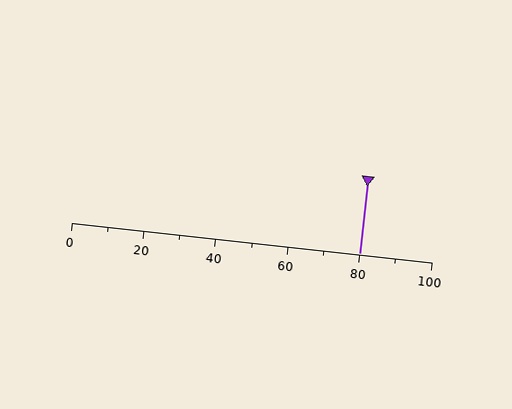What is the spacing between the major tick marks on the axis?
The major ticks are spaced 20 apart.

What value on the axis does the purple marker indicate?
The marker indicates approximately 80.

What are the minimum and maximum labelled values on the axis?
The axis runs from 0 to 100.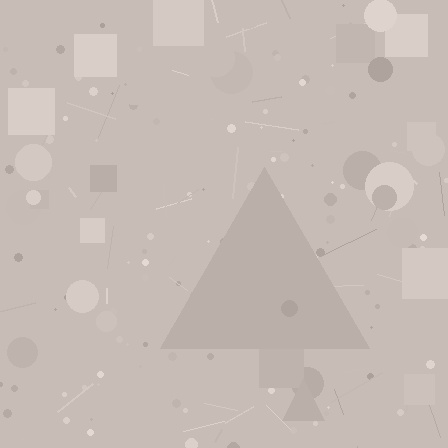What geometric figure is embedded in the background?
A triangle is embedded in the background.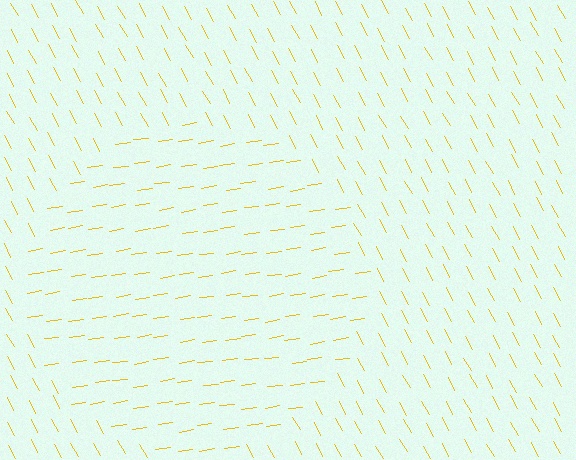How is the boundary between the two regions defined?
The boundary is defined purely by a change in line orientation (approximately 70 degrees difference). All lines are the same color and thickness.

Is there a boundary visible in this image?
Yes, there is a texture boundary formed by a change in line orientation.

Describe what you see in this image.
The image is filled with small yellow line segments. A circle region in the image has lines oriented differently from the surrounding lines, creating a visible texture boundary.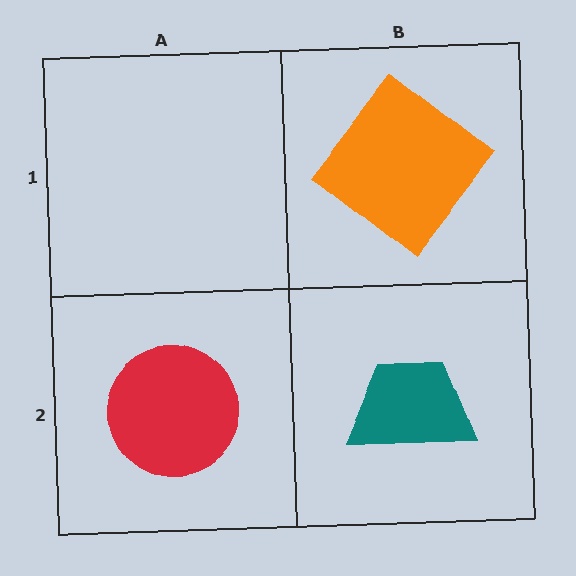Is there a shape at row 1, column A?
No, that cell is empty.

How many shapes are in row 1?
1 shape.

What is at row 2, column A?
A red circle.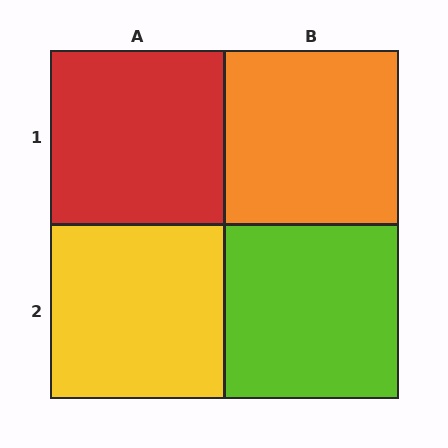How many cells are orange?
1 cell is orange.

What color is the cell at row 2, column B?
Lime.